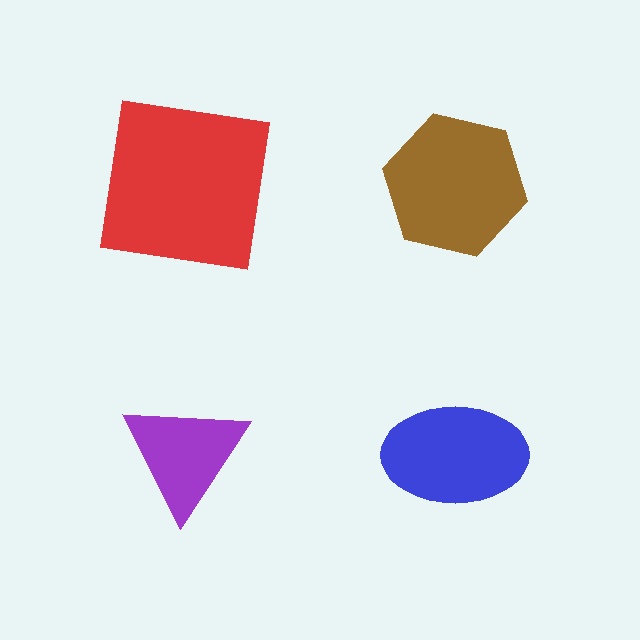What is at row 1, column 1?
A red square.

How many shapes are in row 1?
2 shapes.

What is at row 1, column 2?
A brown hexagon.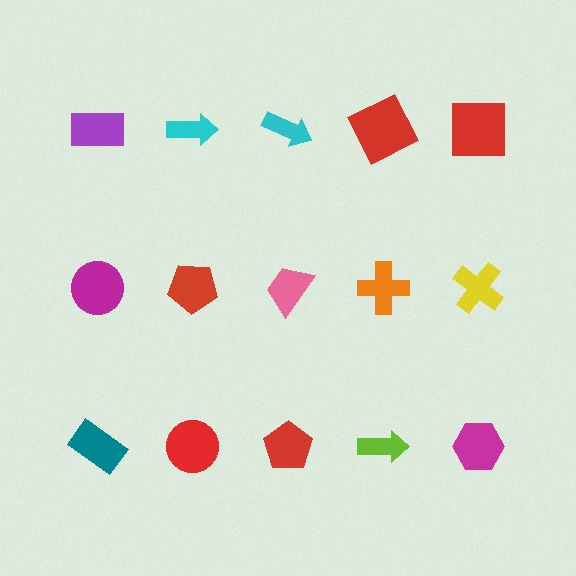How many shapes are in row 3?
5 shapes.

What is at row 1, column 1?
A purple rectangle.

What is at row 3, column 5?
A magenta hexagon.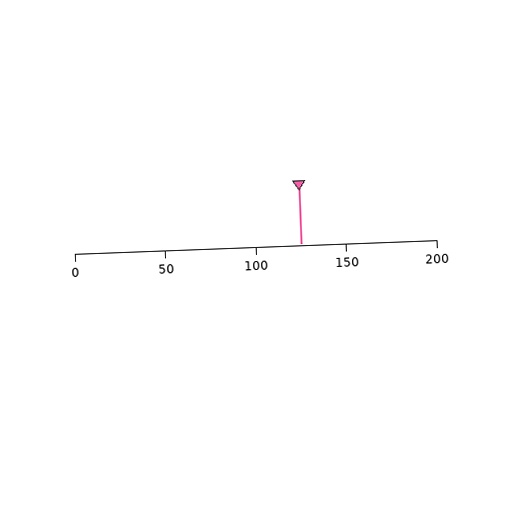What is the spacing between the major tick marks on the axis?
The major ticks are spaced 50 apart.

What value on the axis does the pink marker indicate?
The marker indicates approximately 125.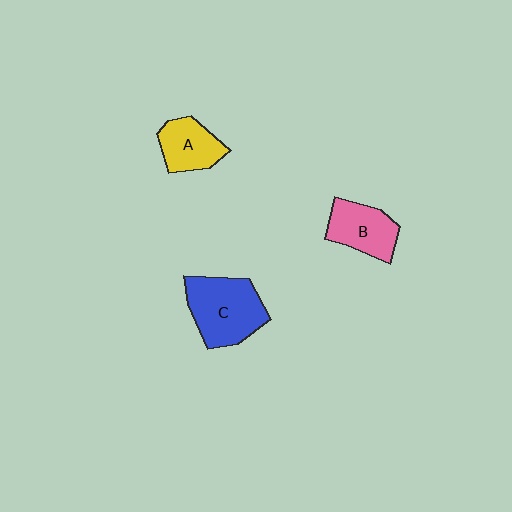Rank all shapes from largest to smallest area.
From largest to smallest: C (blue), B (pink), A (yellow).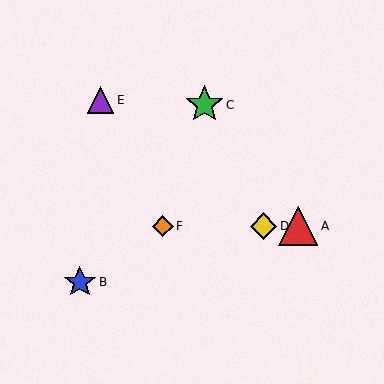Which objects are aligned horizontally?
Objects A, D, F are aligned horizontally.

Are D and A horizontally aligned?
Yes, both are at y≈226.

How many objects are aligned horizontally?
3 objects (A, D, F) are aligned horizontally.